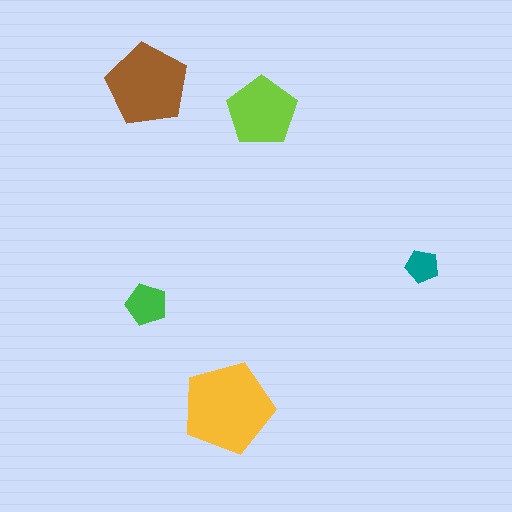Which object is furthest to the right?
The teal pentagon is rightmost.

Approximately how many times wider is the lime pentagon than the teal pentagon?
About 2 times wider.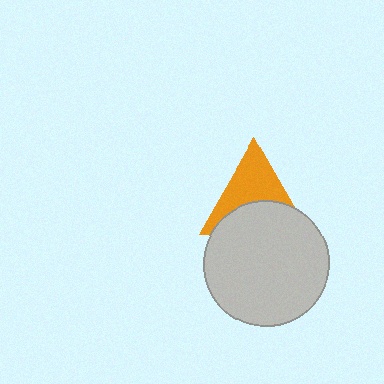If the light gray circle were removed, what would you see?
You would see the complete orange triangle.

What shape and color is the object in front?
The object in front is a light gray circle.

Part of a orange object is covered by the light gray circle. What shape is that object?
It is a triangle.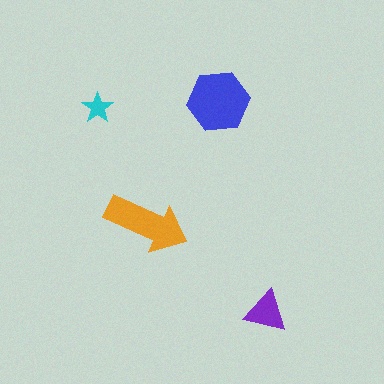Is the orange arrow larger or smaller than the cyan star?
Larger.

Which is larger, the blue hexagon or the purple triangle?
The blue hexagon.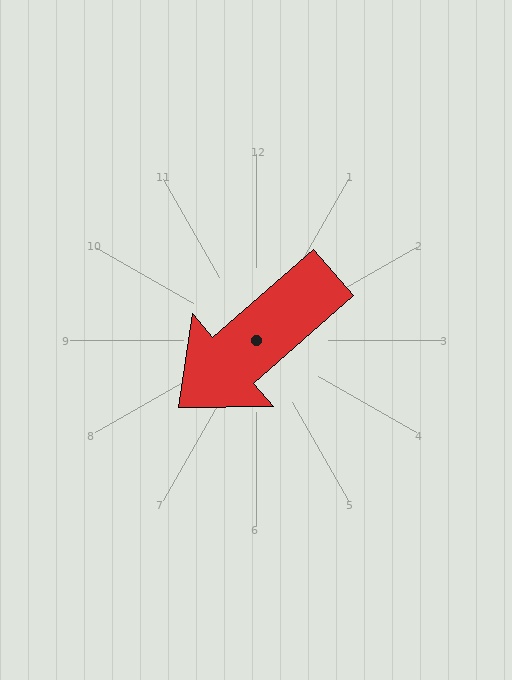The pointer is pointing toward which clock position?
Roughly 8 o'clock.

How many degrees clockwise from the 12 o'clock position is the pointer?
Approximately 229 degrees.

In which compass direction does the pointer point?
Southwest.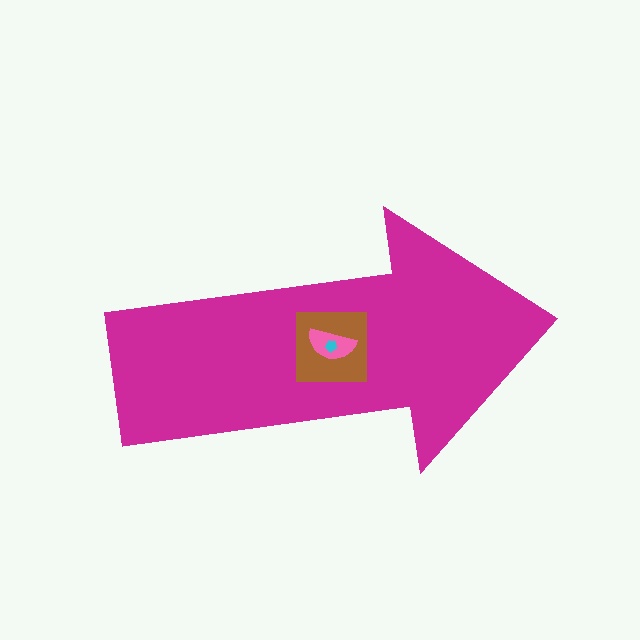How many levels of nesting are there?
4.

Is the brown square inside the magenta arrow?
Yes.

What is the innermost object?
The cyan pentagon.